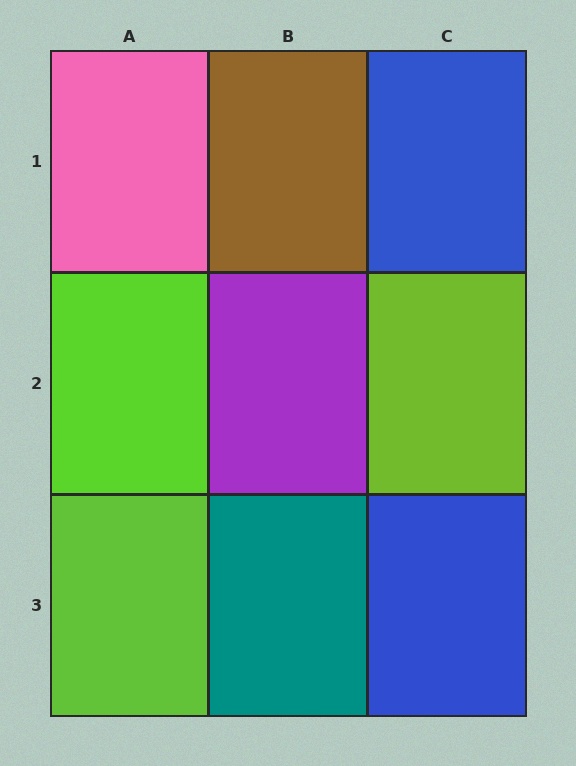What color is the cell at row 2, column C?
Lime.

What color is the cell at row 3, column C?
Blue.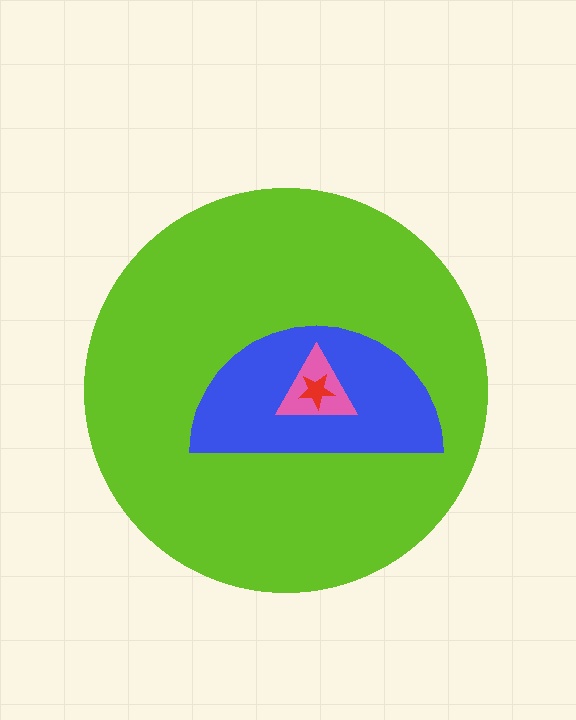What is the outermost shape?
The lime circle.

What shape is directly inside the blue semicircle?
The pink triangle.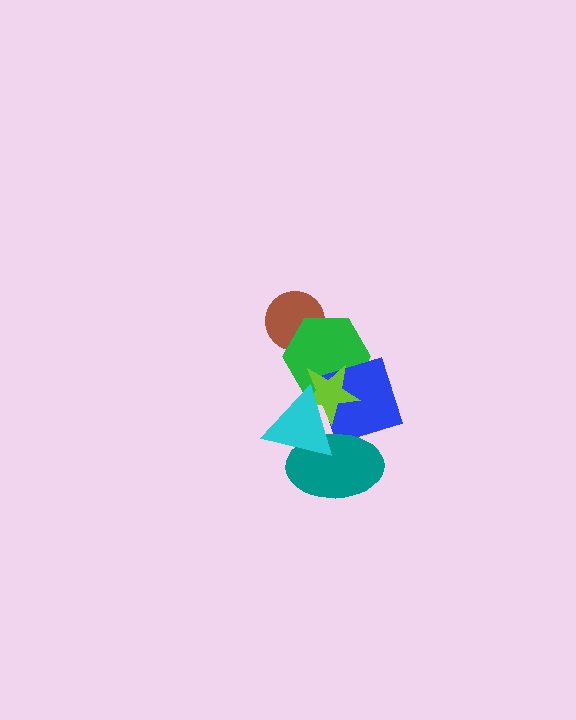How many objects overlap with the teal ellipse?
3 objects overlap with the teal ellipse.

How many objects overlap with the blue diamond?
4 objects overlap with the blue diamond.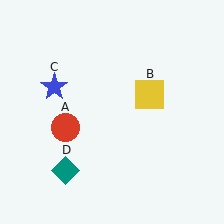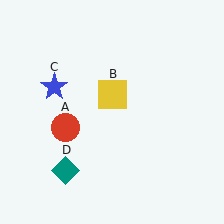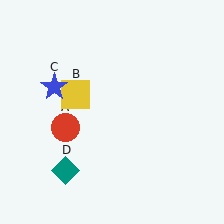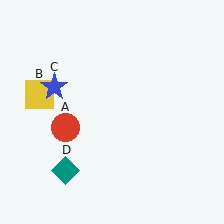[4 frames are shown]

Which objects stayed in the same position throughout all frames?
Red circle (object A) and blue star (object C) and teal diamond (object D) remained stationary.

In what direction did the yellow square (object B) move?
The yellow square (object B) moved left.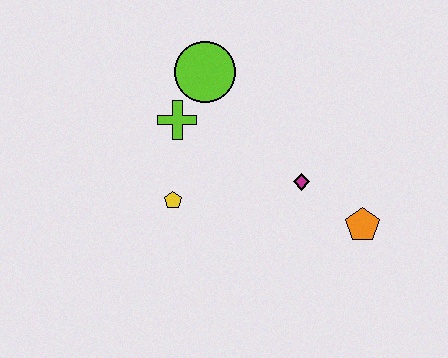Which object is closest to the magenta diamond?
The orange pentagon is closest to the magenta diamond.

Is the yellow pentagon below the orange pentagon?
No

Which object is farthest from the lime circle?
The orange pentagon is farthest from the lime circle.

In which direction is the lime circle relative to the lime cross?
The lime circle is above the lime cross.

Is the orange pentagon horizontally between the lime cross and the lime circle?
No